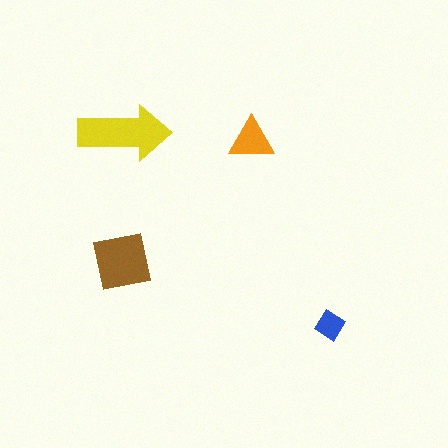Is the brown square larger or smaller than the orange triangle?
Larger.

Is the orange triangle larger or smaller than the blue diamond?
Larger.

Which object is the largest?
The yellow arrow.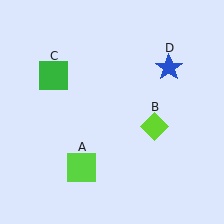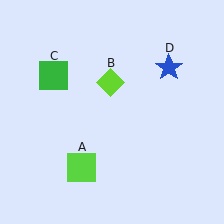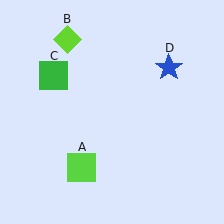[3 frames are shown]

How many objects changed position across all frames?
1 object changed position: lime diamond (object B).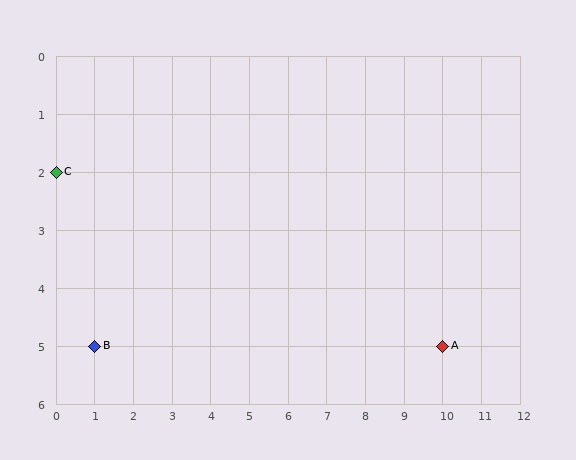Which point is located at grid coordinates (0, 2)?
Point C is at (0, 2).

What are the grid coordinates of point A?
Point A is at grid coordinates (10, 5).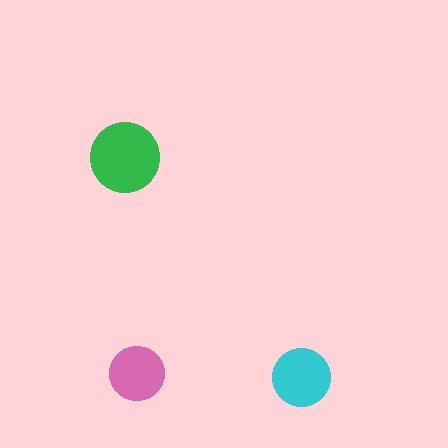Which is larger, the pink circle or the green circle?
The green one.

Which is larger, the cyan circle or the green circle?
The green one.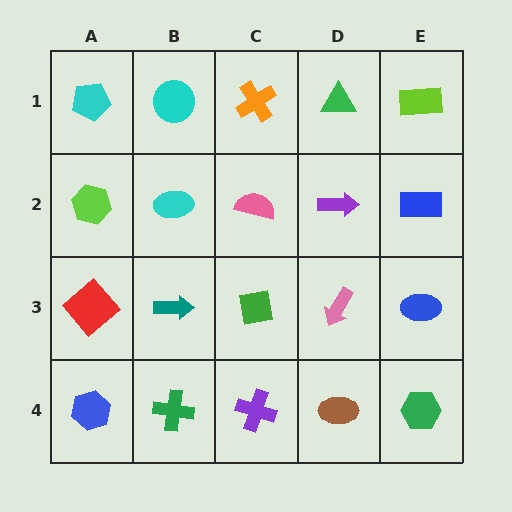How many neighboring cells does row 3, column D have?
4.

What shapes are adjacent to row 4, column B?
A teal arrow (row 3, column B), a blue hexagon (row 4, column A), a purple cross (row 4, column C).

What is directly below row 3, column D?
A brown ellipse.